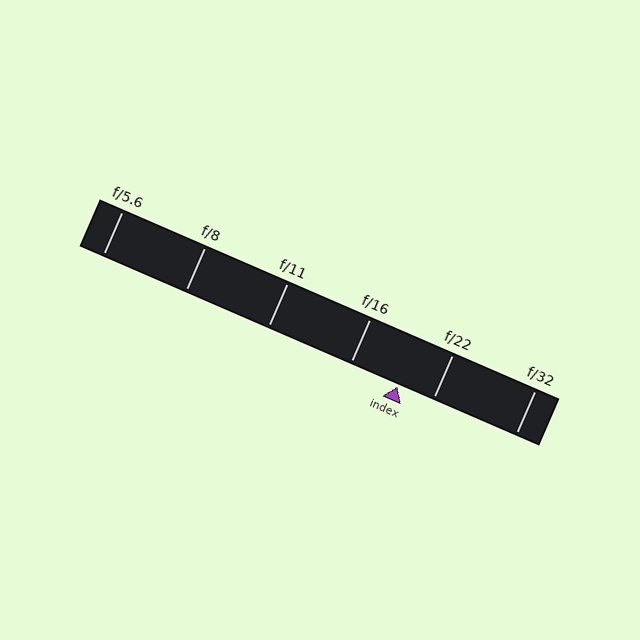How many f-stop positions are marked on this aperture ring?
There are 6 f-stop positions marked.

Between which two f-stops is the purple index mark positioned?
The index mark is between f/16 and f/22.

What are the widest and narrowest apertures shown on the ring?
The widest aperture shown is f/5.6 and the narrowest is f/32.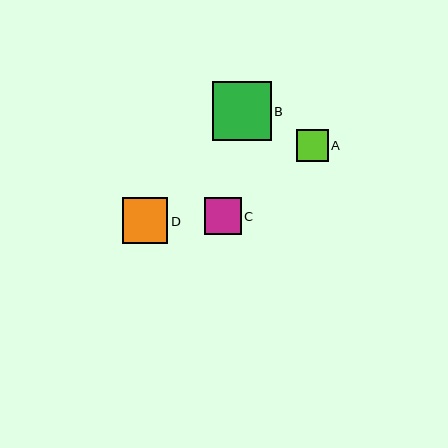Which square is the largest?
Square B is the largest with a size of approximately 59 pixels.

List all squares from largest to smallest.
From largest to smallest: B, D, C, A.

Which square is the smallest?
Square A is the smallest with a size of approximately 32 pixels.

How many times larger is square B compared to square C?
Square B is approximately 1.6 times the size of square C.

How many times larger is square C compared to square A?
Square C is approximately 1.2 times the size of square A.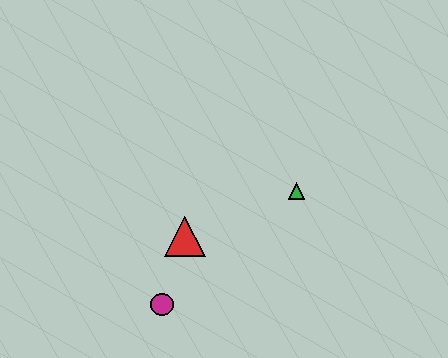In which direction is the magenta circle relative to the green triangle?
The magenta circle is to the left of the green triangle.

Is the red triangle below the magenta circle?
No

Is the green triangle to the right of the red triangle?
Yes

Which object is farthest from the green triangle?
The magenta circle is farthest from the green triangle.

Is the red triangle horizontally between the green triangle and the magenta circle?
Yes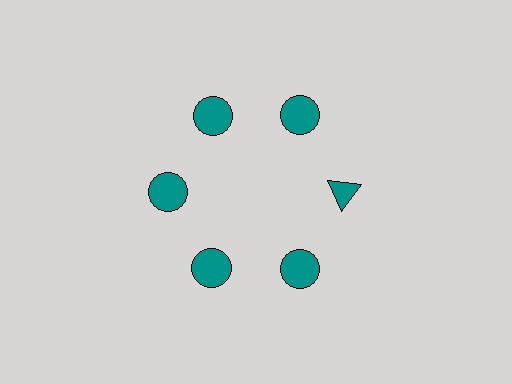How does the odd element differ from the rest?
It has a different shape: triangle instead of circle.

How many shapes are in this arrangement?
There are 6 shapes arranged in a ring pattern.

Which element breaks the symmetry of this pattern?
The teal triangle at roughly the 3 o'clock position breaks the symmetry. All other shapes are teal circles.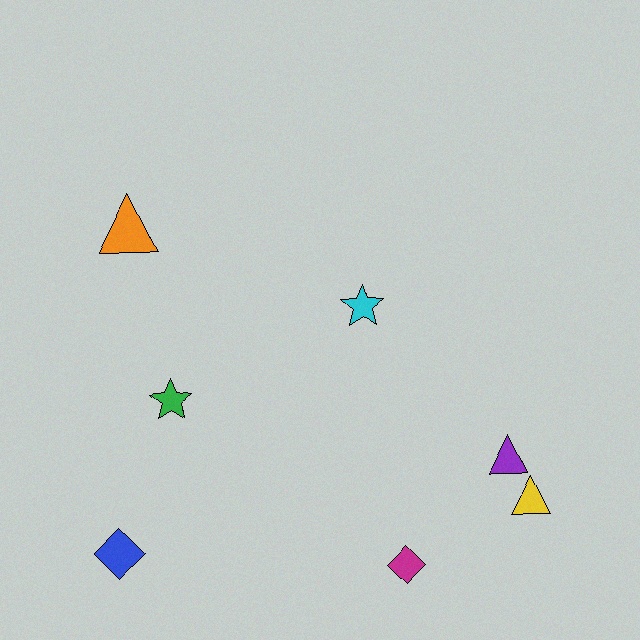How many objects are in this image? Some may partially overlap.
There are 7 objects.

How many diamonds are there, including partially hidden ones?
There are 2 diamonds.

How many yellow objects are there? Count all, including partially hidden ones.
There is 1 yellow object.